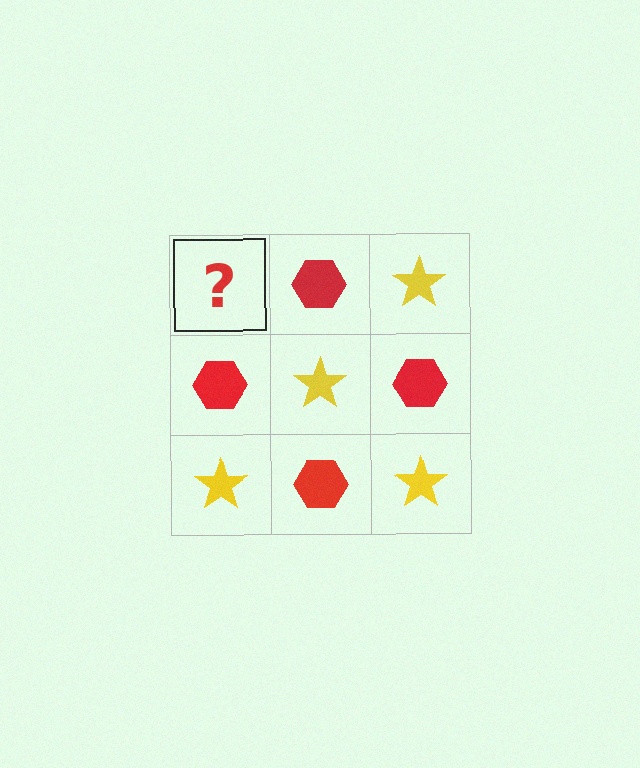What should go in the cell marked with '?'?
The missing cell should contain a yellow star.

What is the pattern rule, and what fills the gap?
The rule is that it alternates yellow star and red hexagon in a checkerboard pattern. The gap should be filled with a yellow star.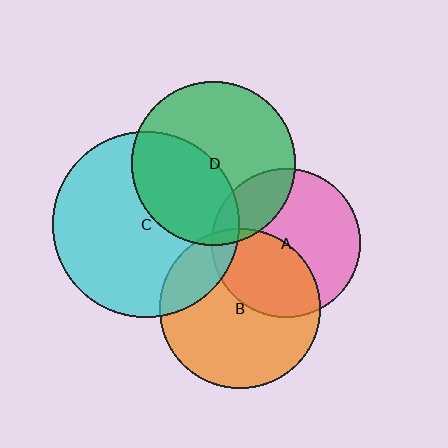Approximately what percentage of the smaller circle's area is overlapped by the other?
Approximately 40%.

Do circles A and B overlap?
Yes.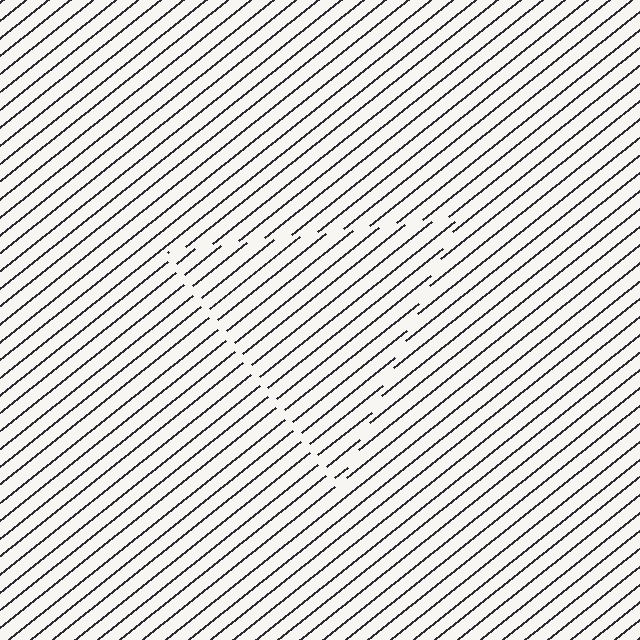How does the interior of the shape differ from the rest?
The interior of the shape contains the same grating, shifted by half a period — the contour is defined by the phase discontinuity where line-ends from the inner and outer gratings abut.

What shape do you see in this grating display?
An illusory triangle. The interior of the shape contains the same grating, shifted by half a period — the contour is defined by the phase discontinuity where line-ends from the inner and outer gratings abut.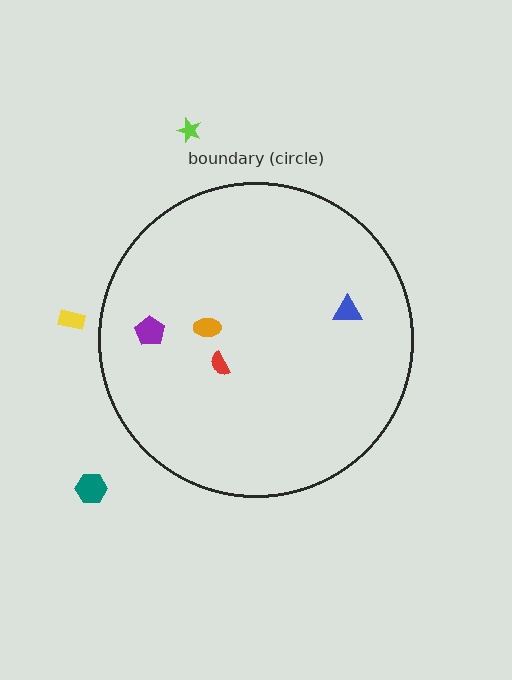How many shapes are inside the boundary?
4 inside, 3 outside.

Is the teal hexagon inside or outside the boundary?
Outside.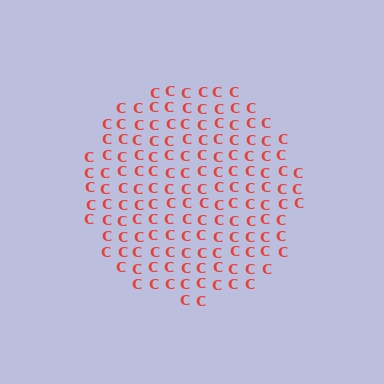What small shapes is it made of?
It is made of small letter C's.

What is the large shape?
The large shape is a circle.